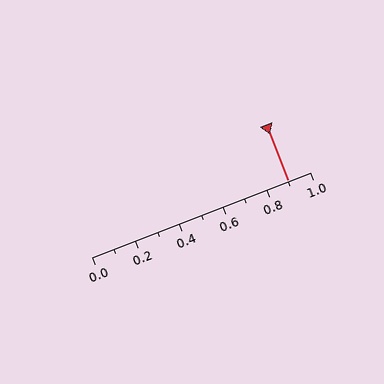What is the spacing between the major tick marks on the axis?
The major ticks are spaced 0.2 apart.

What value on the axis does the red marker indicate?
The marker indicates approximately 0.9.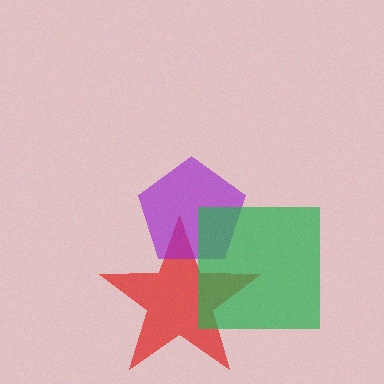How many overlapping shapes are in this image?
There are 3 overlapping shapes in the image.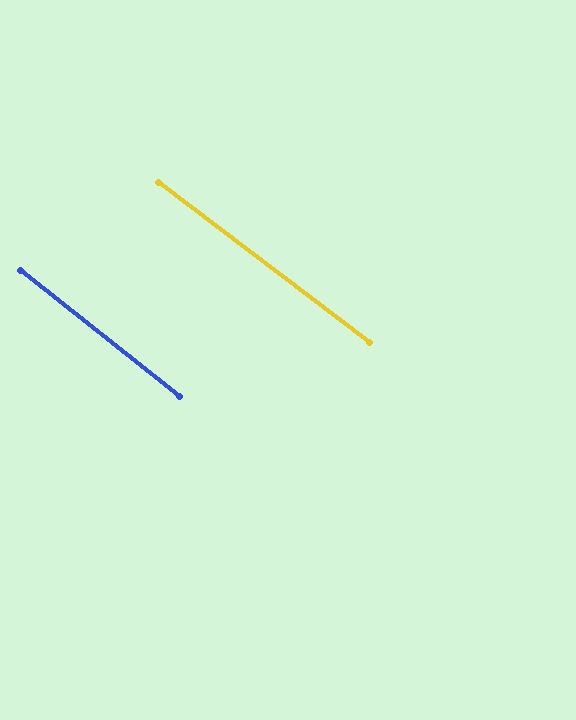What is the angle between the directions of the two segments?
Approximately 1 degree.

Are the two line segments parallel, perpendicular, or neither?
Parallel — their directions differ by only 1.4°.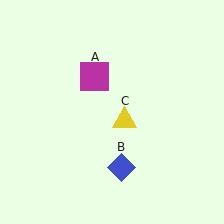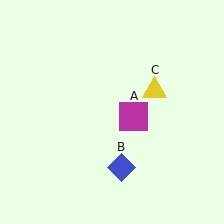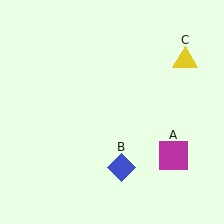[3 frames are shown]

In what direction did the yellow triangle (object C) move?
The yellow triangle (object C) moved up and to the right.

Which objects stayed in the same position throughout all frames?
Blue diamond (object B) remained stationary.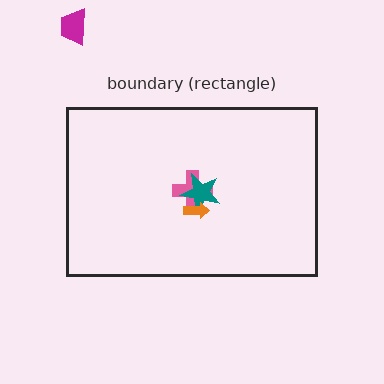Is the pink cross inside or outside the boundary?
Inside.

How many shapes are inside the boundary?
3 inside, 1 outside.